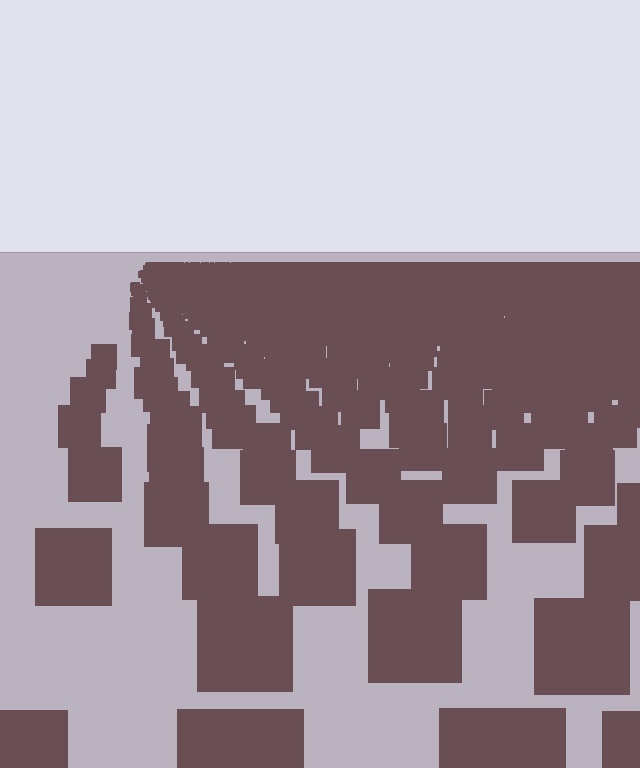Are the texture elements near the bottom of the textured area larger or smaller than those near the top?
Larger. Near the bottom, elements are closer to the viewer and appear at a bigger on-screen size.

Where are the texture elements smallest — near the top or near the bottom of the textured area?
Near the top.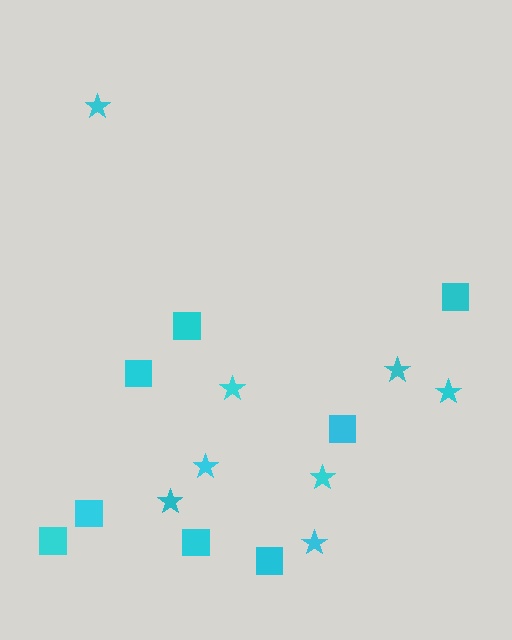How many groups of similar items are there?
There are 2 groups: one group of squares (8) and one group of stars (8).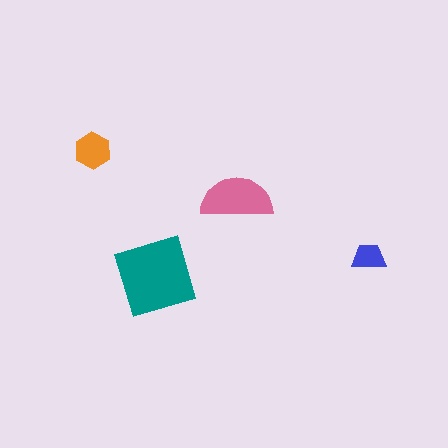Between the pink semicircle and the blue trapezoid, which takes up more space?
The pink semicircle.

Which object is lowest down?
The teal diamond is bottommost.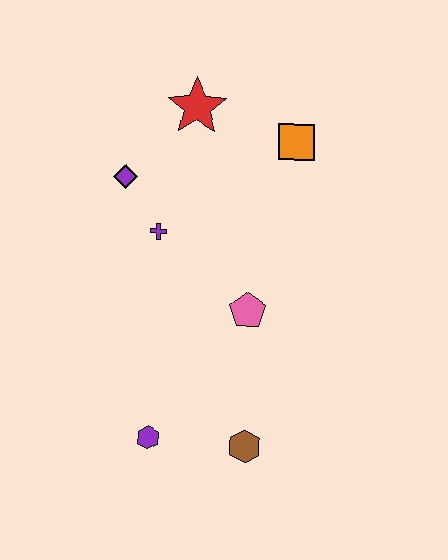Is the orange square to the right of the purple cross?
Yes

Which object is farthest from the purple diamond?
The brown hexagon is farthest from the purple diamond.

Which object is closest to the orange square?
The red star is closest to the orange square.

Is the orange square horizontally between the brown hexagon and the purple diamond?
No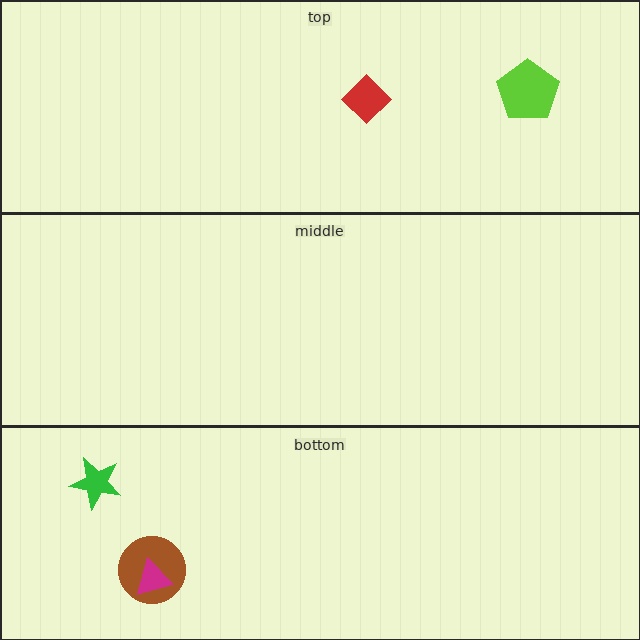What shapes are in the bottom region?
The brown circle, the magenta triangle, the green star.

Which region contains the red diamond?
The top region.